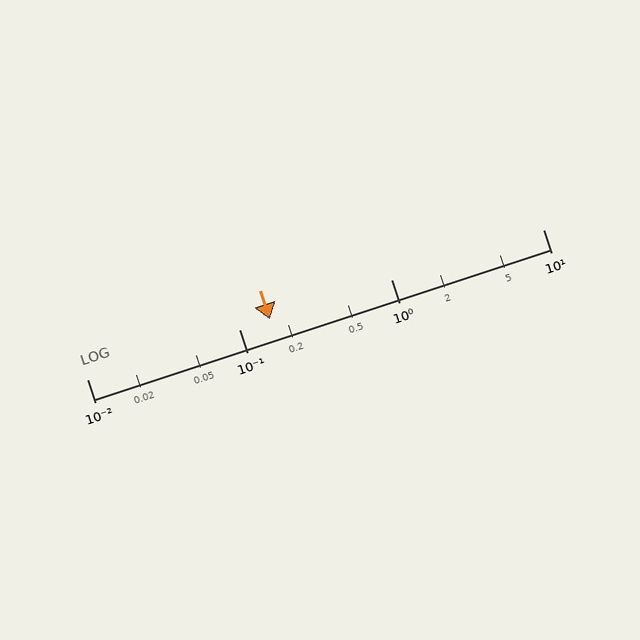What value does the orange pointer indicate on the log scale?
The pointer indicates approximately 0.16.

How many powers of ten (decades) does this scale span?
The scale spans 3 decades, from 0.01 to 10.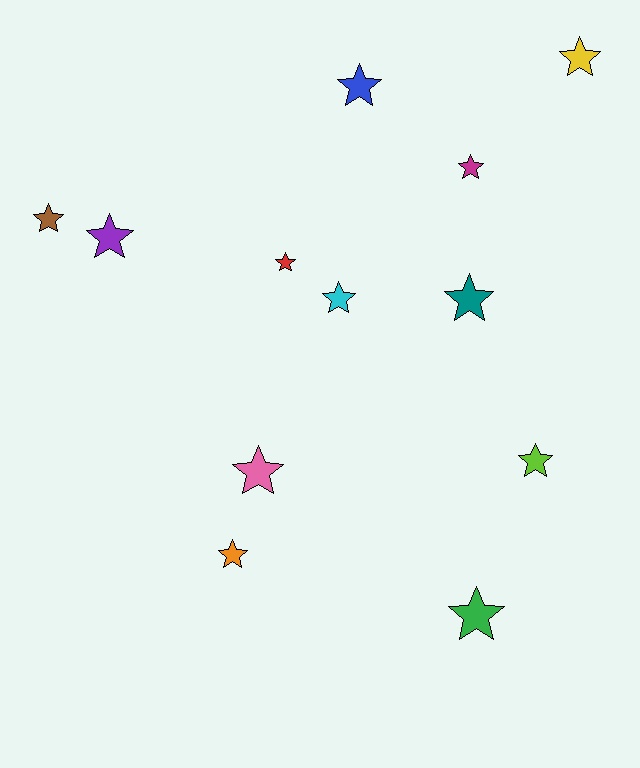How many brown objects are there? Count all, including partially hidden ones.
There is 1 brown object.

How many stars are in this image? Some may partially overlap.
There are 12 stars.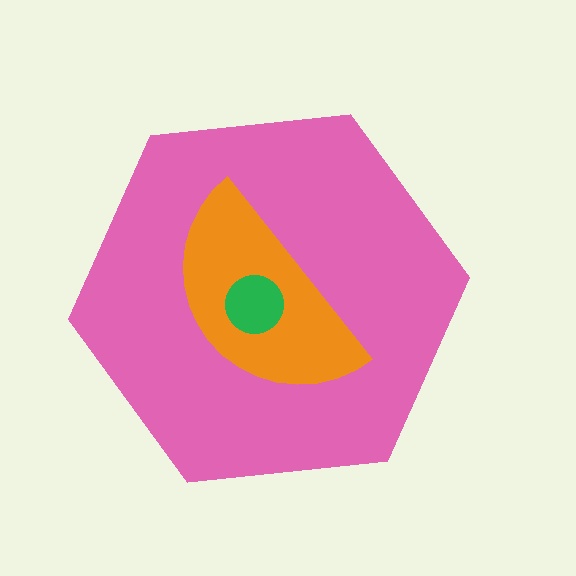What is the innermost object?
The green circle.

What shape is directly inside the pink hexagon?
The orange semicircle.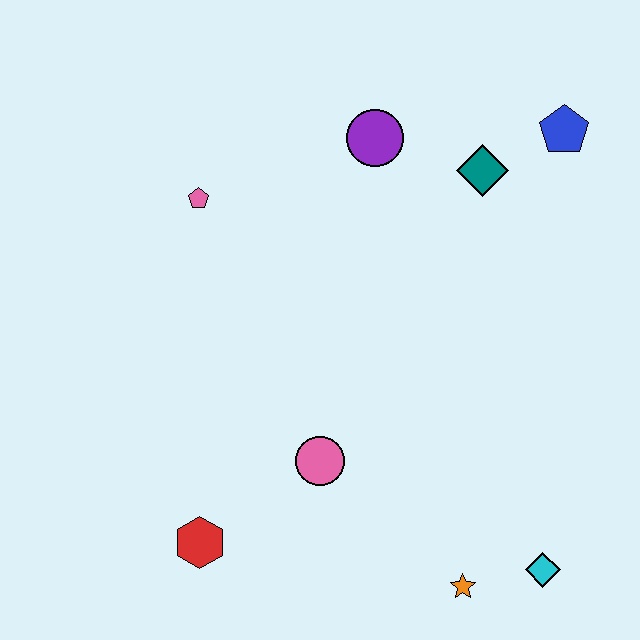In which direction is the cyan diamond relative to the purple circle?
The cyan diamond is below the purple circle.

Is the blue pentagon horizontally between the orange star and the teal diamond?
No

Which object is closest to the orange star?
The cyan diamond is closest to the orange star.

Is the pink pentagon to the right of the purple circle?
No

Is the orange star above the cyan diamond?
No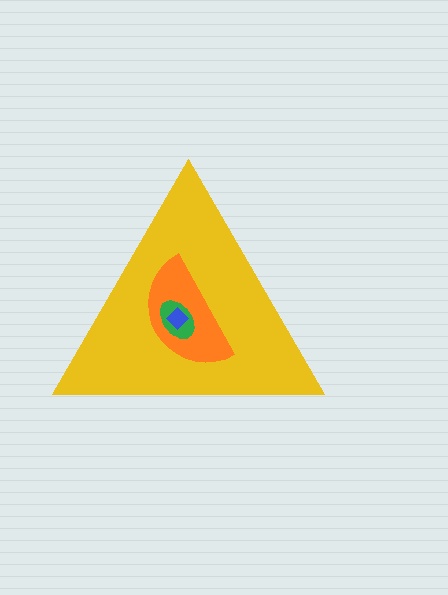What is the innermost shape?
The blue diamond.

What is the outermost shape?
The yellow triangle.